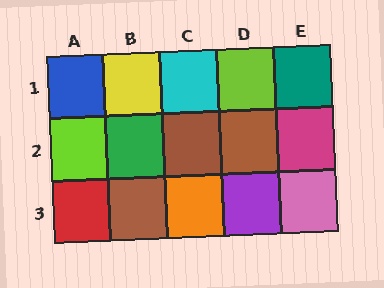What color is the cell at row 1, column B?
Yellow.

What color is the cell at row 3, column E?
Pink.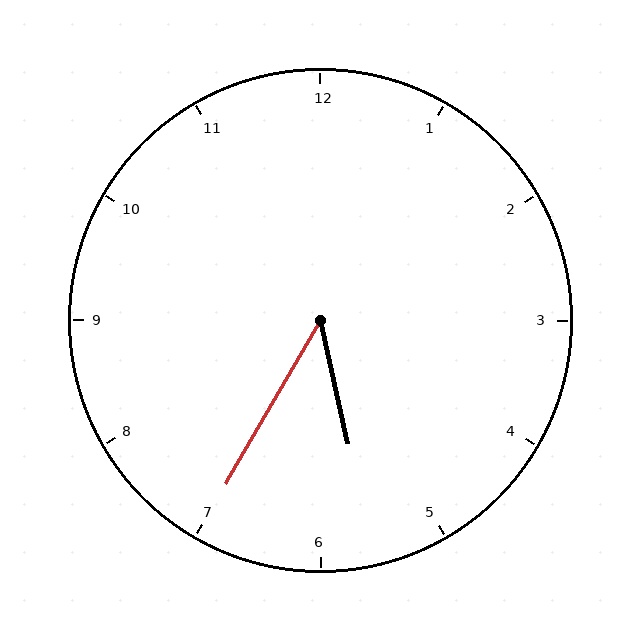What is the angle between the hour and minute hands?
Approximately 42 degrees.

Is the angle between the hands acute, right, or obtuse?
It is acute.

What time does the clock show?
5:35.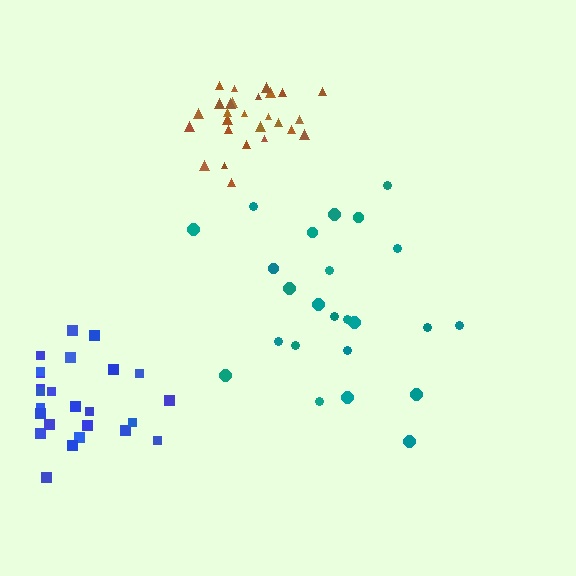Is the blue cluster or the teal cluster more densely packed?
Blue.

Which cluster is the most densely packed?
Brown.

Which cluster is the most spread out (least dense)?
Teal.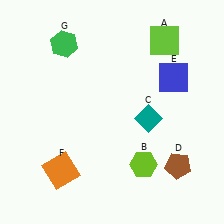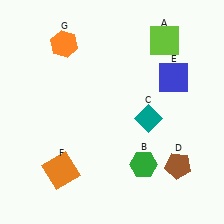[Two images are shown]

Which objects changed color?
B changed from lime to green. G changed from green to orange.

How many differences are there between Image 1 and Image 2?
There are 2 differences between the two images.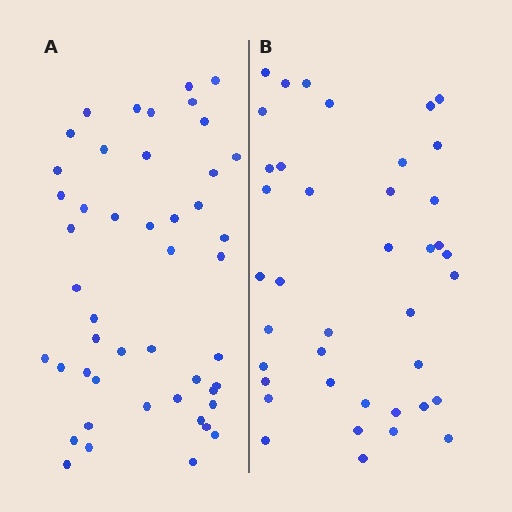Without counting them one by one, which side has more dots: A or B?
Region A (the left region) has more dots.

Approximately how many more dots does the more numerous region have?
Region A has roughly 8 or so more dots than region B.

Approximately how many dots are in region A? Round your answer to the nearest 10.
About 50 dots. (The exact count is 47, which rounds to 50.)